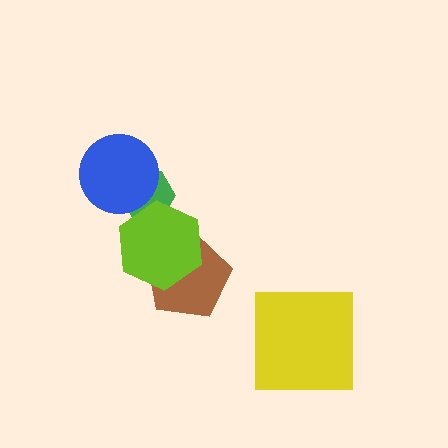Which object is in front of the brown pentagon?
The lime hexagon is in front of the brown pentagon.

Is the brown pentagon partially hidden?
Yes, it is partially covered by another shape.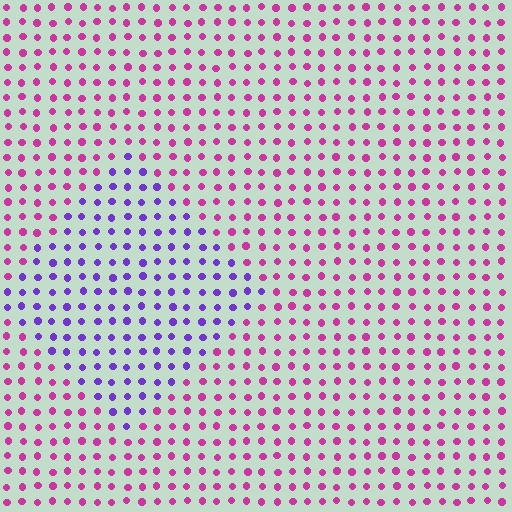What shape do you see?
I see a diamond.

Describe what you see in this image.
The image is filled with small magenta elements in a uniform arrangement. A diamond-shaped region is visible where the elements are tinted to a slightly different hue, forming a subtle color boundary.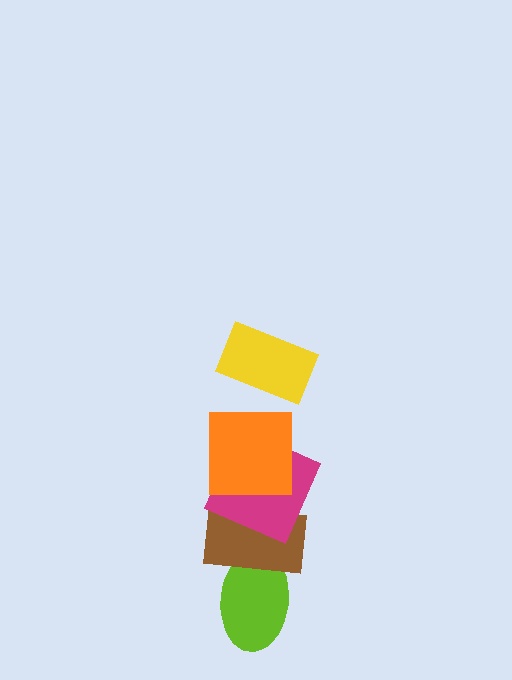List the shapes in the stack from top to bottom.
From top to bottom: the yellow rectangle, the orange square, the magenta square, the brown rectangle, the lime ellipse.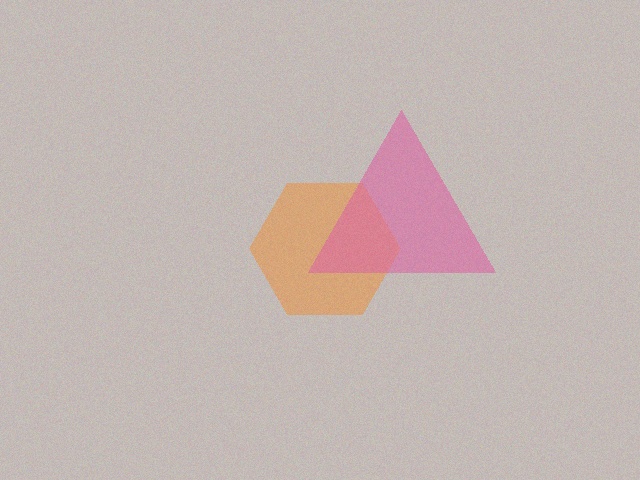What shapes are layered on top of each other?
The layered shapes are: an orange hexagon, a pink triangle.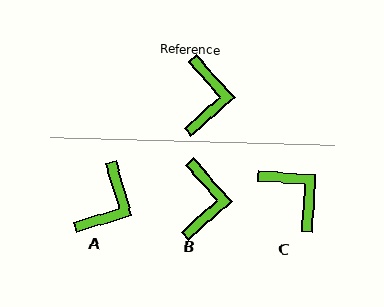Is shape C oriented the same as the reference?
No, it is off by about 44 degrees.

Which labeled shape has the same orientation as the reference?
B.